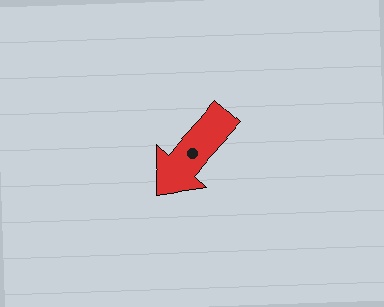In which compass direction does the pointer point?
Southwest.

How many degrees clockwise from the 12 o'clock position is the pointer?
Approximately 222 degrees.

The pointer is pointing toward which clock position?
Roughly 7 o'clock.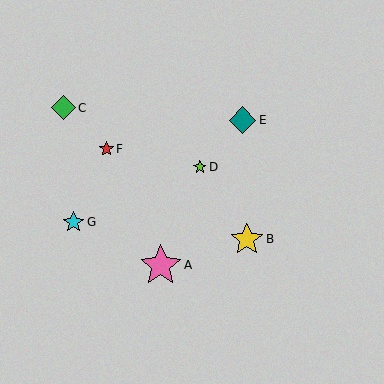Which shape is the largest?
The pink star (labeled A) is the largest.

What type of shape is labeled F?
Shape F is a red star.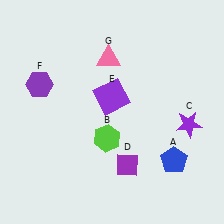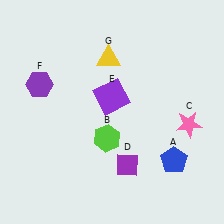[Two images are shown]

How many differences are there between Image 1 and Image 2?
There are 2 differences between the two images.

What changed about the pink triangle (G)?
In Image 1, G is pink. In Image 2, it changed to yellow.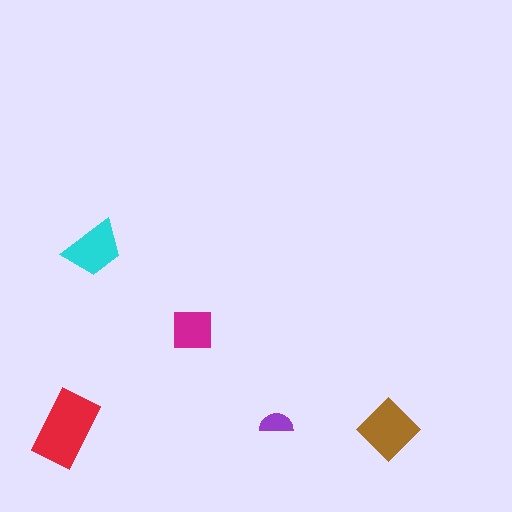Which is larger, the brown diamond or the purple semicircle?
The brown diamond.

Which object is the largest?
The red rectangle.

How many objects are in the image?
There are 5 objects in the image.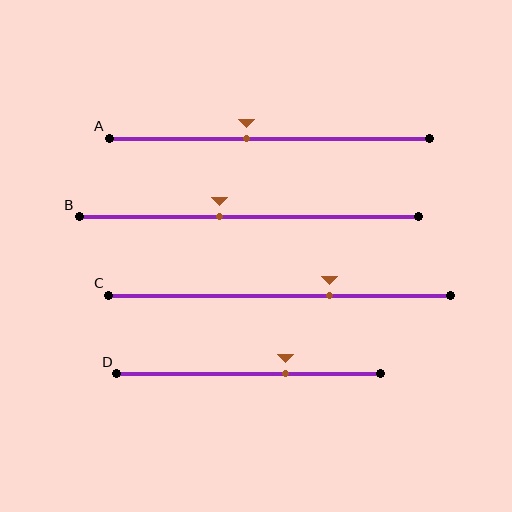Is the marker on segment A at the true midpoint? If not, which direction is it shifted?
No, the marker on segment A is shifted to the left by about 7% of the segment length.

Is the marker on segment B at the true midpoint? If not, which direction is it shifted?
No, the marker on segment B is shifted to the left by about 9% of the segment length.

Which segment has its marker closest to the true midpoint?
Segment A has its marker closest to the true midpoint.